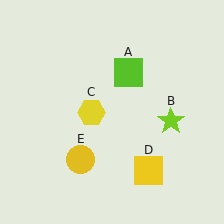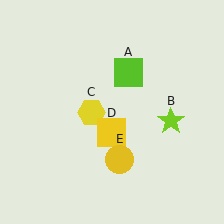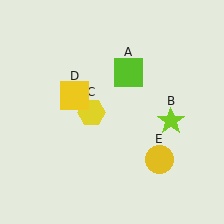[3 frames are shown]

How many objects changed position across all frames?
2 objects changed position: yellow square (object D), yellow circle (object E).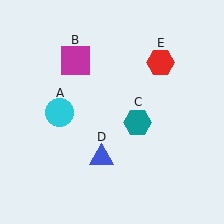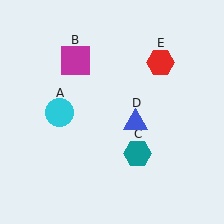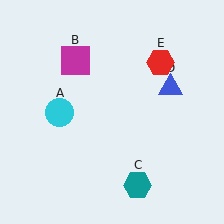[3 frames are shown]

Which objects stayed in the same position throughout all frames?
Cyan circle (object A) and magenta square (object B) and red hexagon (object E) remained stationary.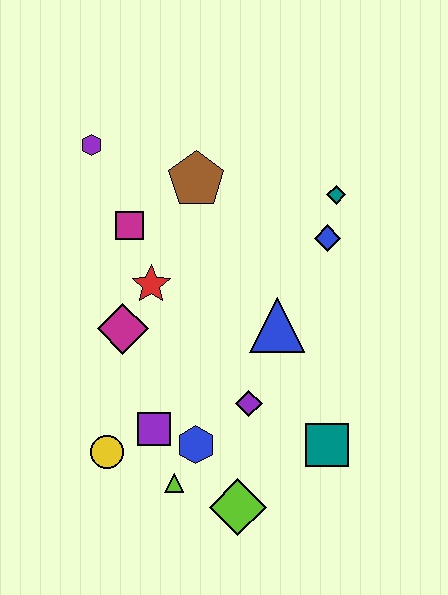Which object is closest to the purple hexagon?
The magenta square is closest to the purple hexagon.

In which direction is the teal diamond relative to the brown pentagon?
The teal diamond is to the right of the brown pentagon.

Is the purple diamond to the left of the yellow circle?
No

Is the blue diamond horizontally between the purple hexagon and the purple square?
No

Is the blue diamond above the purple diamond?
Yes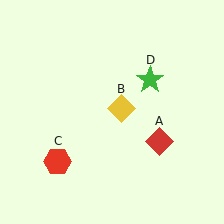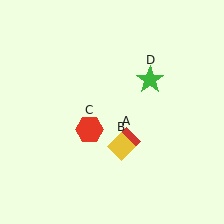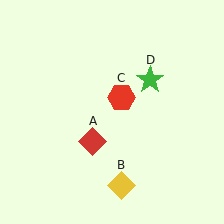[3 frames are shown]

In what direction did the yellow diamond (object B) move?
The yellow diamond (object B) moved down.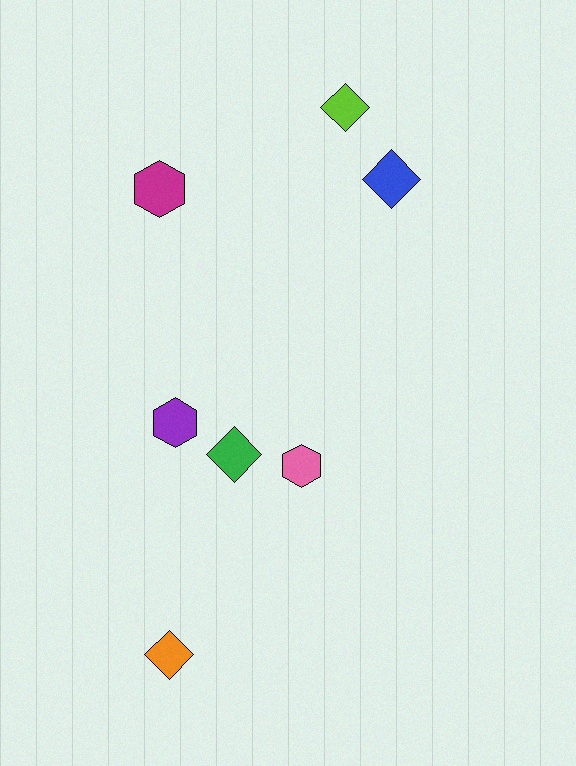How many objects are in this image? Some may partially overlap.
There are 7 objects.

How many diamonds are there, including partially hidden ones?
There are 4 diamonds.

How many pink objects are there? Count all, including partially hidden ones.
There is 1 pink object.